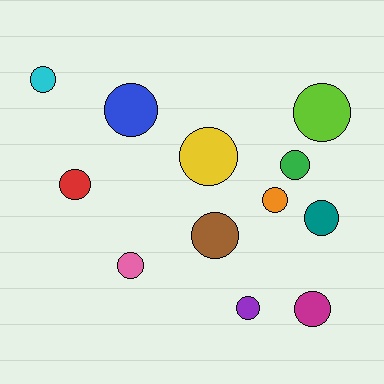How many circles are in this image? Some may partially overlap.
There are 12 circles.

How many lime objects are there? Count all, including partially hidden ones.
There is 1 lime object.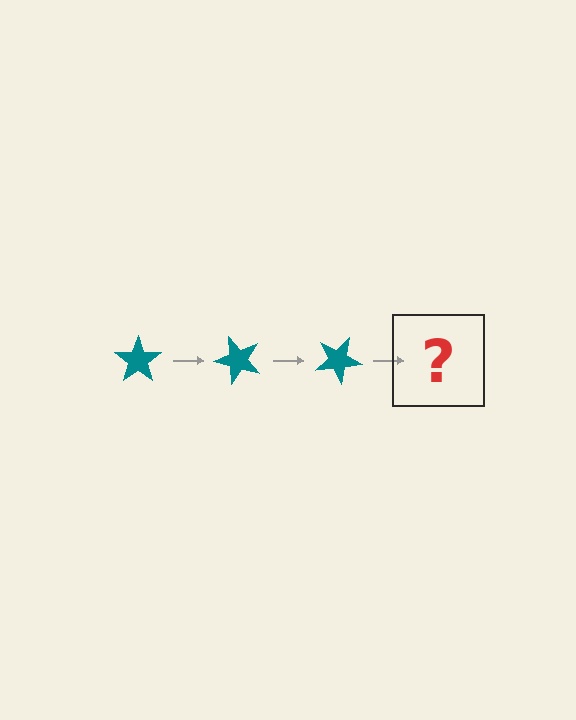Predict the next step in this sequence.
The next step is a teal star rotated 150 degrees.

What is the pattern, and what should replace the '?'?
The pattern is that the star rotates 50 degrees each step. The '?' should be a teal star rotated 150 degrees.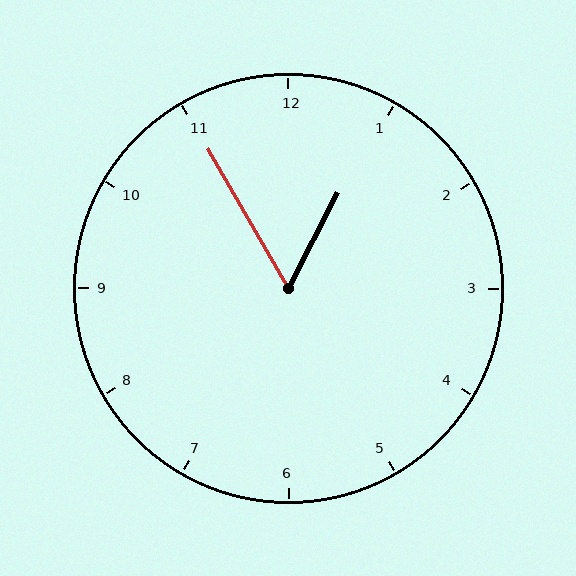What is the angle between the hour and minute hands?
Approximately 58 degrees.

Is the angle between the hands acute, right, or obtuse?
It is acute.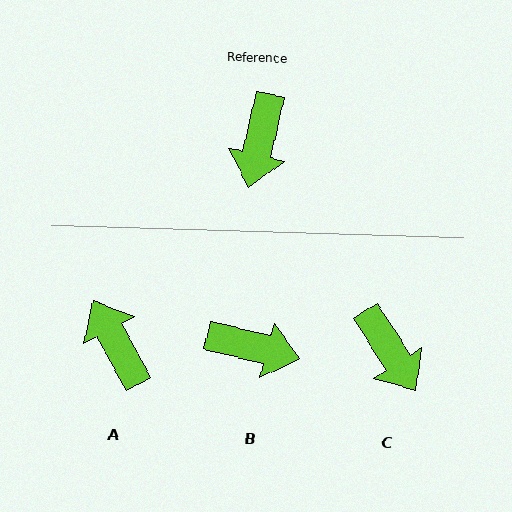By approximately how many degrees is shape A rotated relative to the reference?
Approximately 139 degrees clockwise.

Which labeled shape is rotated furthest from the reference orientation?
A, about 139 degrees away.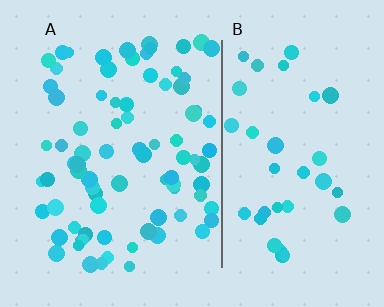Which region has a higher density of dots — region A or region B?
A (the left).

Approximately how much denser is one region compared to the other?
Approximately 2.1× — region A over region B.